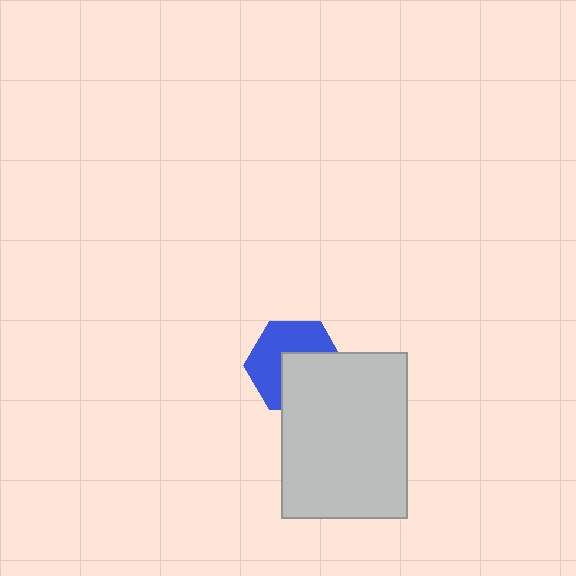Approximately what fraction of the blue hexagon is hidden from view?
Roughly 46% of the blue hexagon is hidden behind the light gray rectangle.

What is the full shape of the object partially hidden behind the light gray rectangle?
The partially hidden object is a blue hexagon.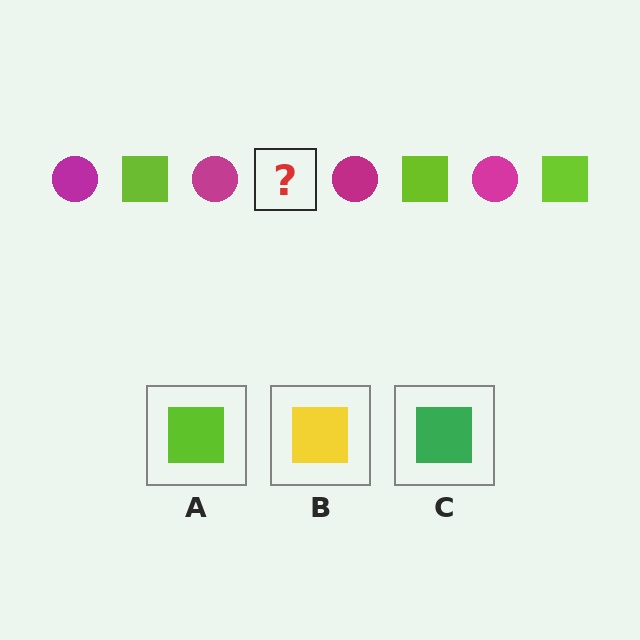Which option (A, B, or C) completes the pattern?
A.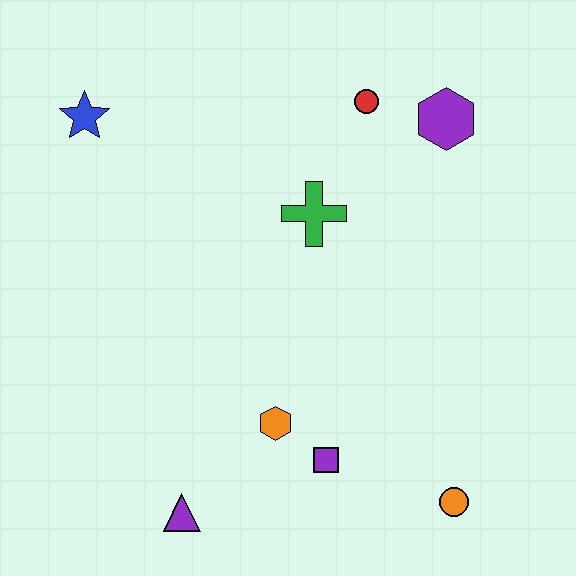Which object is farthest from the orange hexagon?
The blue star is farthest from the orange hexagon.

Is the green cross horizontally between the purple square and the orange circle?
No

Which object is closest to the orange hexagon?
The purple square is closest to the orange hexagon.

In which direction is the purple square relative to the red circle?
The purple square is below the red circle.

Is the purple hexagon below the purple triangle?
No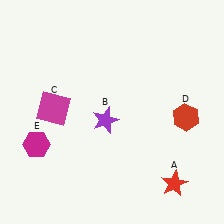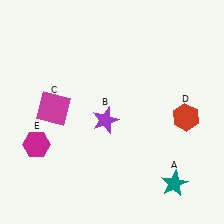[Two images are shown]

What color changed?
The star (A) changed from red in Image 1 to teal in Image 2.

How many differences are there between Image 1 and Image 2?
There is 1 difference between the two images.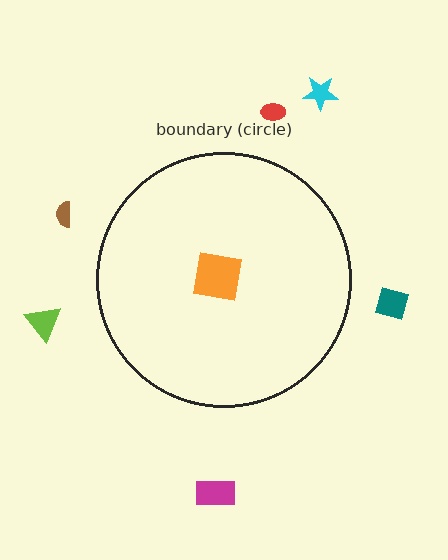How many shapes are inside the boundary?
1 inside, 6 outside.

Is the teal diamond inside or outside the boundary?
Outside.